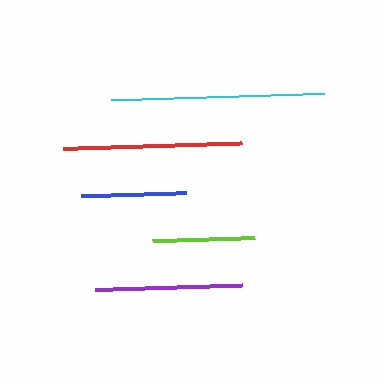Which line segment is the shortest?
The lime line is the shortest at approximately 103 pixels.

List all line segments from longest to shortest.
From longest to shortest: cyan, red, purple, blue, lime.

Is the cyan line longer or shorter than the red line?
The cyan line is longer than the red line.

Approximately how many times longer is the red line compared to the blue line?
The red line is approximately 1.7 times the length of the blue line.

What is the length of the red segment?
The red segment is approximately 179 pixels long.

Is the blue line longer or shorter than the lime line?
The blue line is longer than the lime line.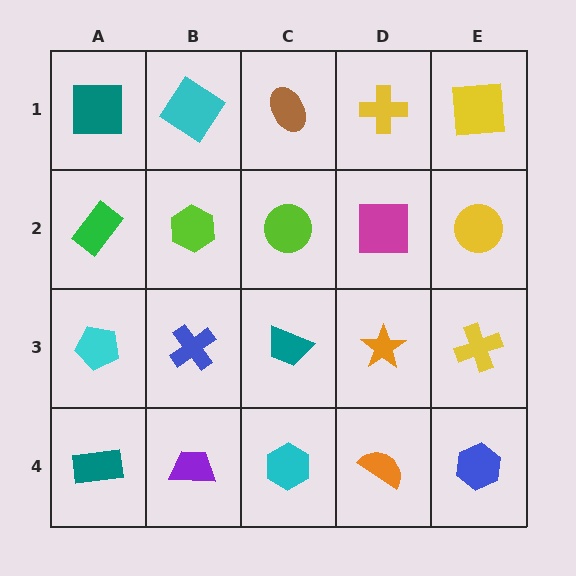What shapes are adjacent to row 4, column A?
A cyan pentagon (row 3, column A), a purple trapezoid (row 4, column B).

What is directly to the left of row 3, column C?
A blue cross.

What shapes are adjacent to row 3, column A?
A green rectangle (row 2, column A), a teal rectangle (row 4, column A), a blue cross (row 3, column B).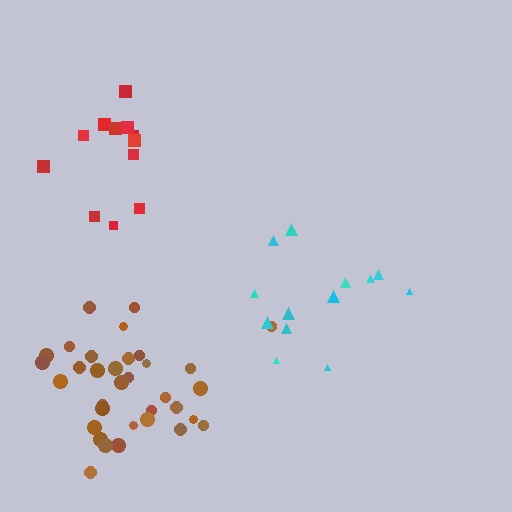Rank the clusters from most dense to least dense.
brown, cyan, red.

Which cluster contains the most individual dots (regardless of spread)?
Brown (34).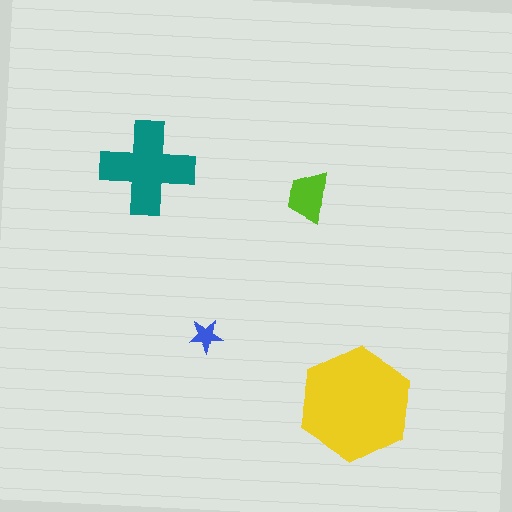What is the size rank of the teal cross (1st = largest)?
2nd.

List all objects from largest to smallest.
The yellow hexagon, the teal cross, the lime trapezoid, the blue star.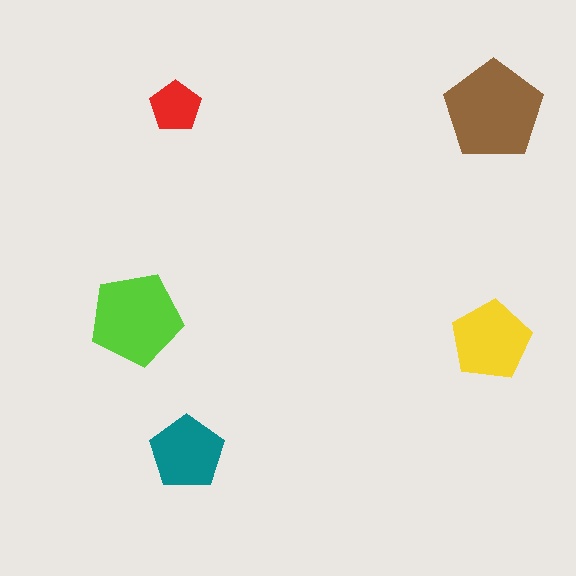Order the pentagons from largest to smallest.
the brown one, the lime one, the yellow one, the teal one, the red one.